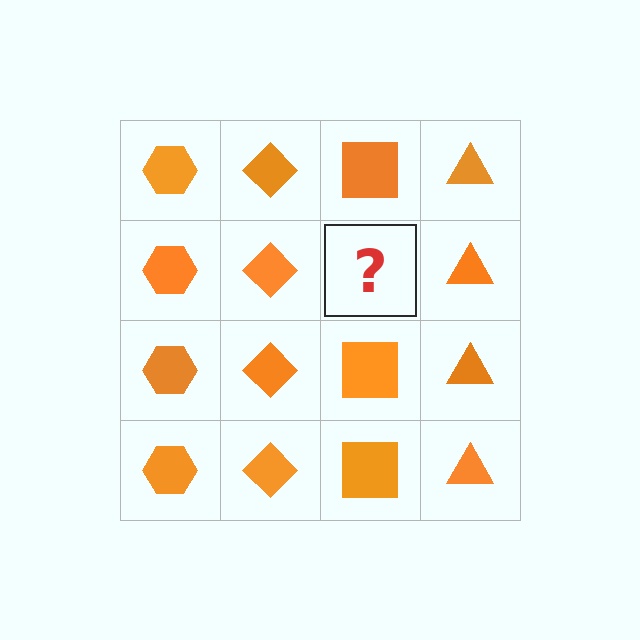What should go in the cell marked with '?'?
The missing cell should contain an orange square.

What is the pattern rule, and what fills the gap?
The rule is that each column has a consistent shape. The gap should be filled with an orange square.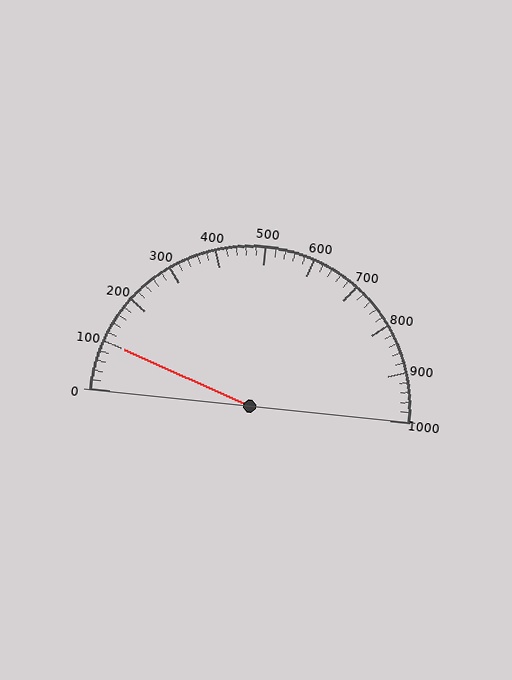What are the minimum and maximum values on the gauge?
The gauge ranges from 0 to 1000.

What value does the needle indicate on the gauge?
The needle indicates approximately 100.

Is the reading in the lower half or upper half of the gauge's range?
The reading is in the lower half of the range (0 to 1000).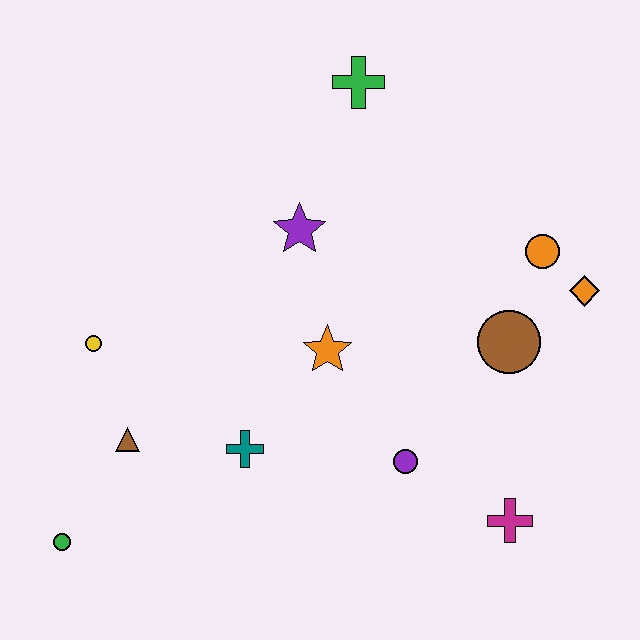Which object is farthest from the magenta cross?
The green cross is farthest from the magenta cross.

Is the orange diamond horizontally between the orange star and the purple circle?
No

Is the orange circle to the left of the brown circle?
No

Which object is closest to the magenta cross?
The purple circle is closest to the magenta cross.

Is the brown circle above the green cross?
No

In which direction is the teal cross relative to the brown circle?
The teal cross is to the left of the brown circle.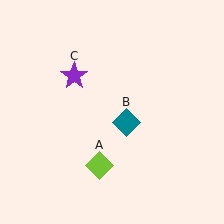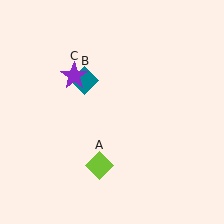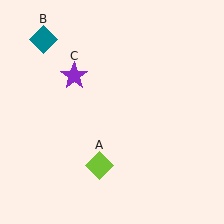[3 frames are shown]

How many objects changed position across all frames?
1 object changed position: teal diamond (object B).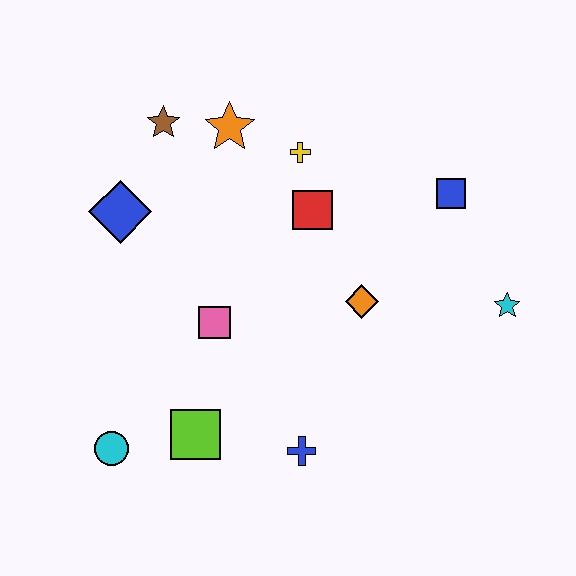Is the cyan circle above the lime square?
No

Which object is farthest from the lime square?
The blue square is farthest from the lime square.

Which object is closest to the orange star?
The brown star is closest to the orange star.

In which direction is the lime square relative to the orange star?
The lime square is below the orange star.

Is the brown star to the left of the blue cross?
Yes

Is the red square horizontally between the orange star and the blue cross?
No